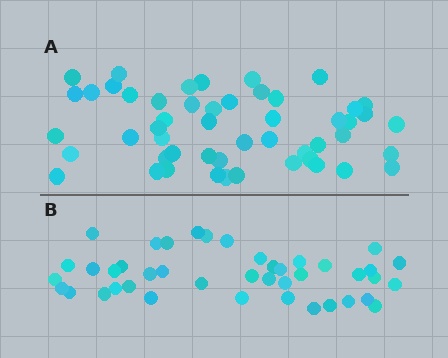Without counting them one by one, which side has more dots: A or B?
Region A (the top region) has more dots.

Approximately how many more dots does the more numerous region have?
Region A has roughly 8 or so more dots than region B.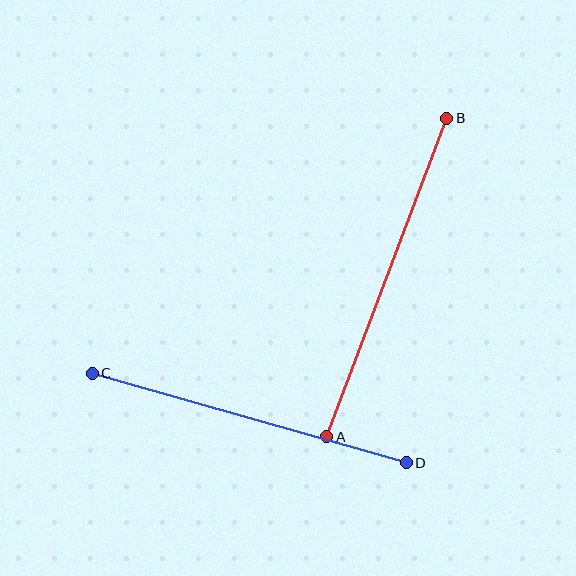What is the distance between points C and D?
The distance is approximately 327 pixels.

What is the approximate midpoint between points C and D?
The midpoint is at approximately (249, 418) pixels.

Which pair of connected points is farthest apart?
Points A and B are farthest apart.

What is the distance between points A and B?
The distance is approximately 340 pixels.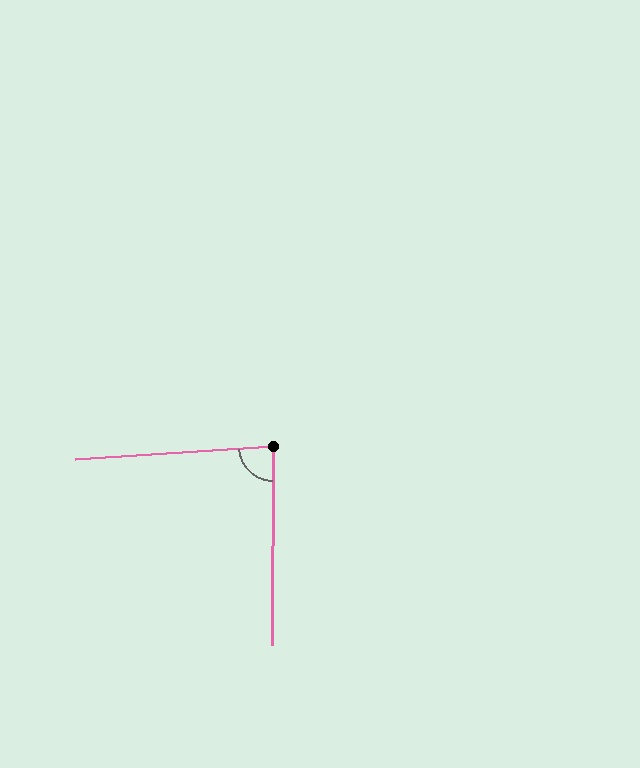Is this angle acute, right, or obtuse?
It is approximately a right angle.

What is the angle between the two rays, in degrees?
Approximately 86 degrees.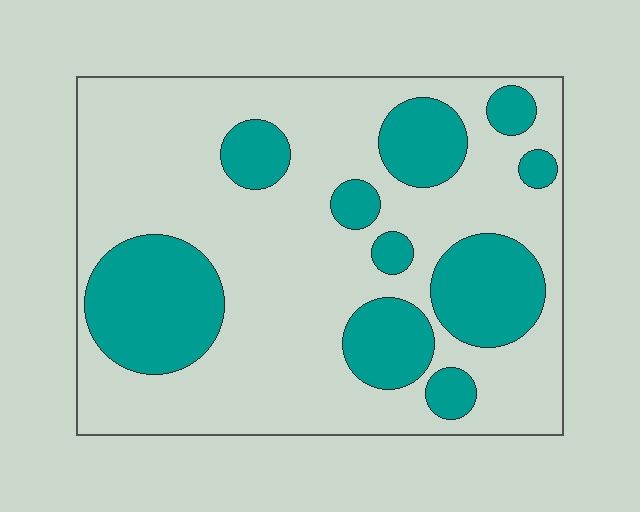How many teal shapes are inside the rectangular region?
10.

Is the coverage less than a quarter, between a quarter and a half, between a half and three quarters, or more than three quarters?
Between a quarter and a half.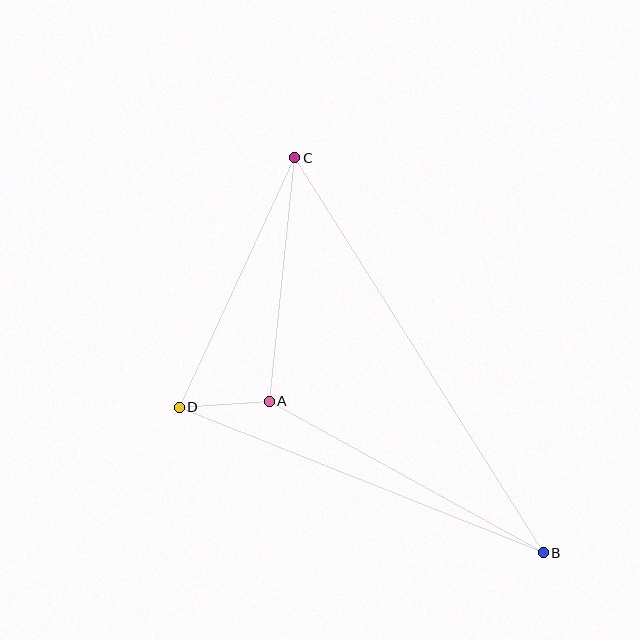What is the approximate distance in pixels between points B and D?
The distance between B and D is approximately 392 pixels.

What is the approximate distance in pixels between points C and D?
The distance between C and D is approximately 275 pixels.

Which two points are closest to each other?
Points A and D are closest to each other.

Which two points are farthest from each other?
Points B and C are farthest from each other.